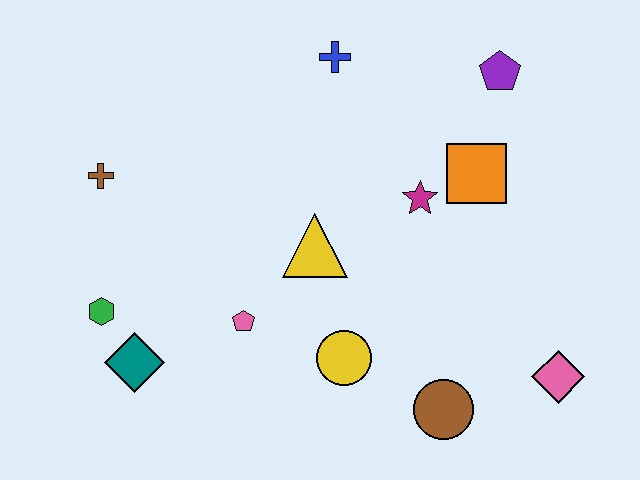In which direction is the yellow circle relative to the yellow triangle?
The yellow circle is below the yellow triangle.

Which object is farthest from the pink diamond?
The brown cross is farthest from the pink diamond.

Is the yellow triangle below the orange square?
Yes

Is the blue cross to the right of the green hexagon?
Yes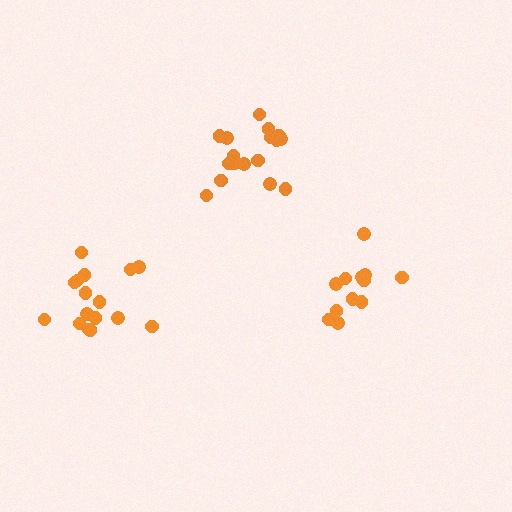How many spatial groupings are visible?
There are 3 spatial groupings.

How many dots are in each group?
Group 1: 18 dots, Group 2: 13 dots, Group 3: 16 dots (47 total).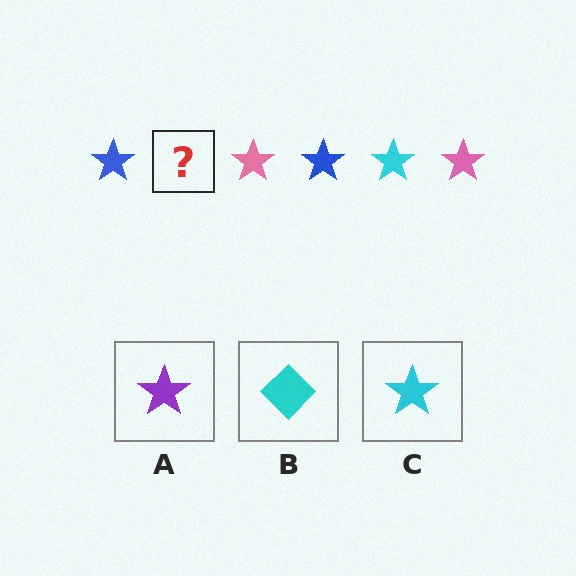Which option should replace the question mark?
Option C.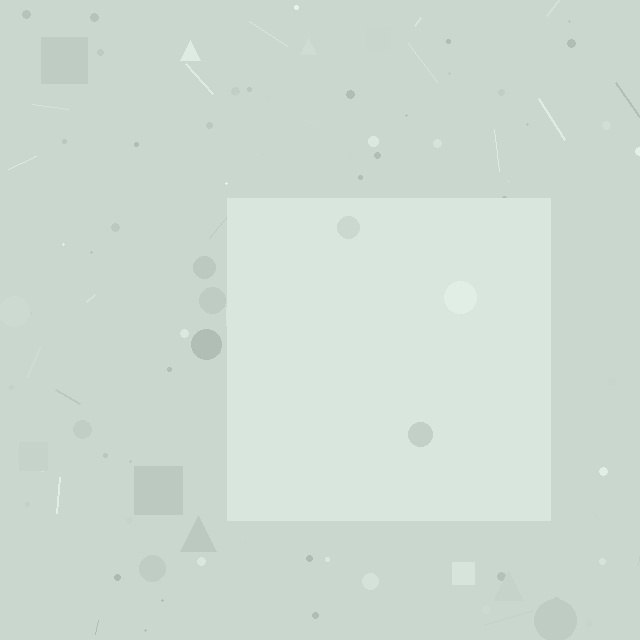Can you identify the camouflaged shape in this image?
The camouflaged shape is a square.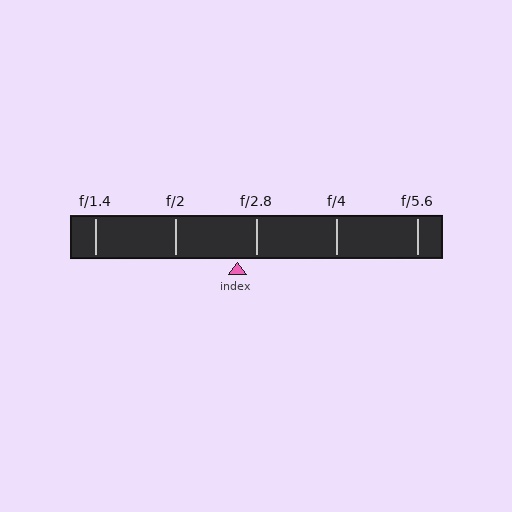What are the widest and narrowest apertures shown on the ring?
The widest aperture shown is f/1.4 and the narrowest is f/5.6.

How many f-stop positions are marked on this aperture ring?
There are 5 f-stop positions marked.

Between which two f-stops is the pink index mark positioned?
The index mark is between f/2 and f/2.8.